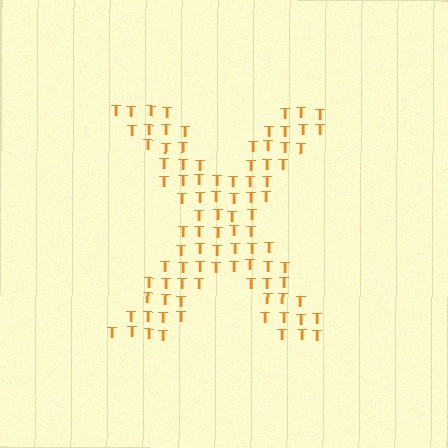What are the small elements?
The small elements are letter T's.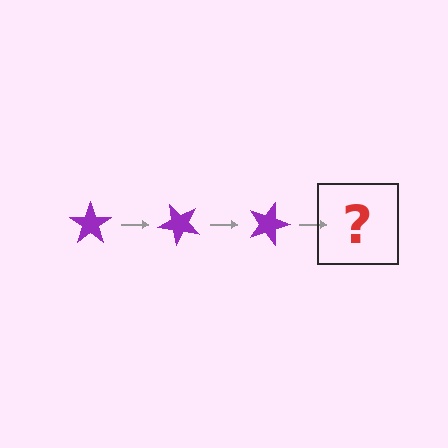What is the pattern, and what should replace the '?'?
The pattern is that the star rotates 45 degrees each step. The '?' should be a purple star rotated 135 degrees.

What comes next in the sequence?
The next element should be a purple star rotated 135 degrees.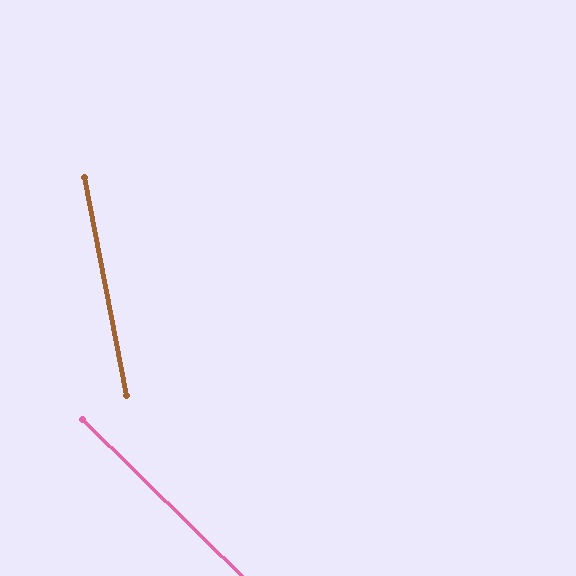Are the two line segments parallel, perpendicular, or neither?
Neither parallel nor perpendicular — they differ by about 35°.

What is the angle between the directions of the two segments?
Approximately 35 degrees.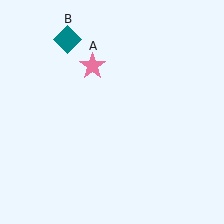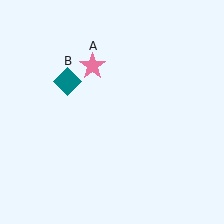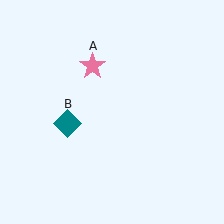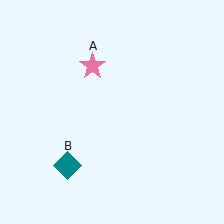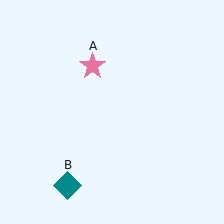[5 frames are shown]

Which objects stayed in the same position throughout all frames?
Pink star (object A) remained stationary.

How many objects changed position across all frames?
1 object changed position: teal diamond (object B).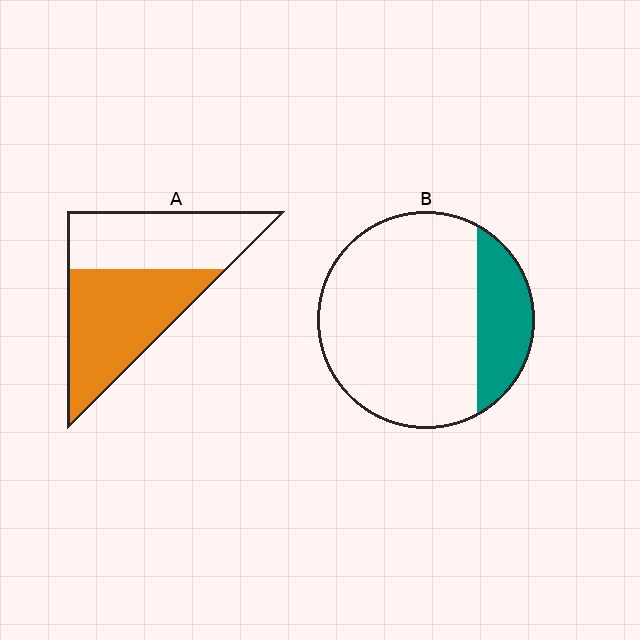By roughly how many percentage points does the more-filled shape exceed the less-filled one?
By roughly 35 percentage points (A over B).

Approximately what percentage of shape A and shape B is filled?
A is approximately 55% and B is approximately 20%.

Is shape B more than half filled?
No.